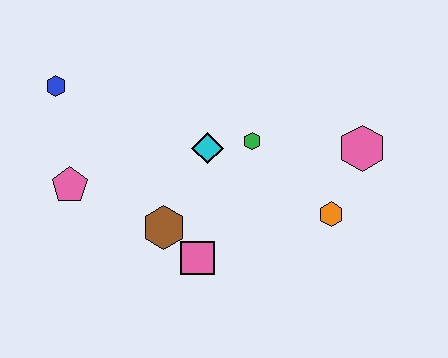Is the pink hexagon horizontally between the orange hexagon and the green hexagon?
No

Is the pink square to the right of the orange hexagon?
No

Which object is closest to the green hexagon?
The cyan diamond is closest to the green hexagon.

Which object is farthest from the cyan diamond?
The blue hexagon is farthest from the cyan diamond.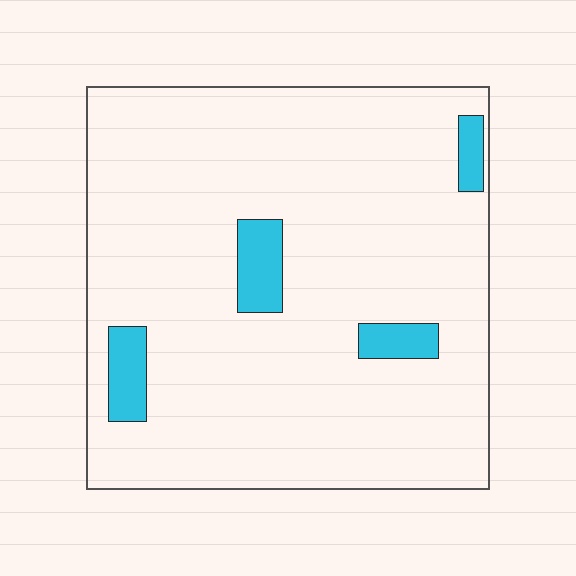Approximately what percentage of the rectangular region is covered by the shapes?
Approximately 10%.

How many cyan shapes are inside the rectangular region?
4.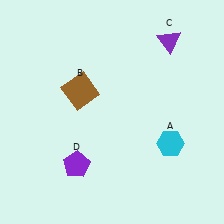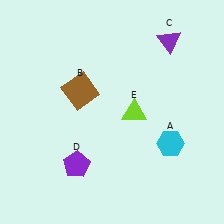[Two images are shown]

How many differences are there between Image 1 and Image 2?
There is 1 difference between the two images.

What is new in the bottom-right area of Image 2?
A lime triangle (E) was added in the bottom-right area of Image 2.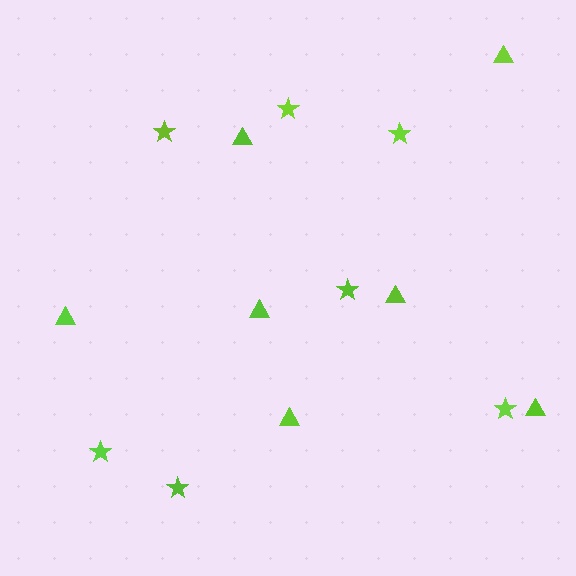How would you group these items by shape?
There are 2 groups: one group of triangles (7) and one group of stars (7).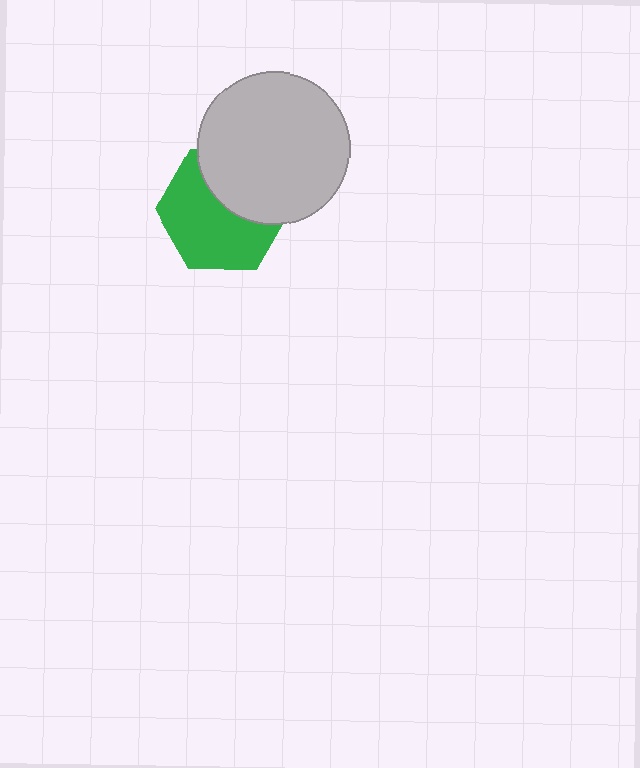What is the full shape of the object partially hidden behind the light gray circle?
The partially hidden object is a green hexagon.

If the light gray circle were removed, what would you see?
You would see the complete green hexagon.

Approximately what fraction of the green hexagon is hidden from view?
Roughly 39% of the green hexagon is hidden behind the light gray circle.